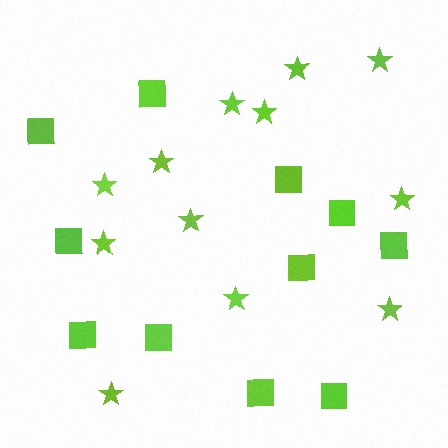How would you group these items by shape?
There are 2 groups: one group of squares (11) and one group of stars (12).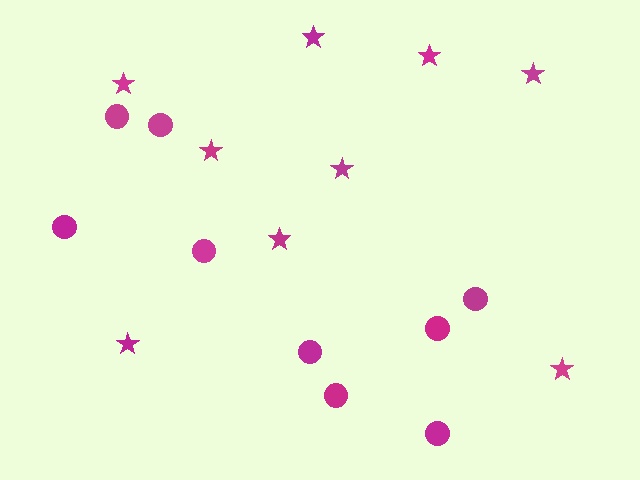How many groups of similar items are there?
There are 2 groups: one group of circles (9) and one group of stars (9).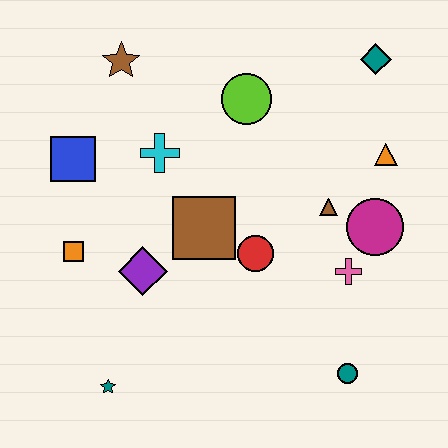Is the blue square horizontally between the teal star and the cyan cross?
No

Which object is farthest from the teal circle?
The brown star is farthest from the teal circle.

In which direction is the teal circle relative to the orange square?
The teal circle is to the right of the orange square.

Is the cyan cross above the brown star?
No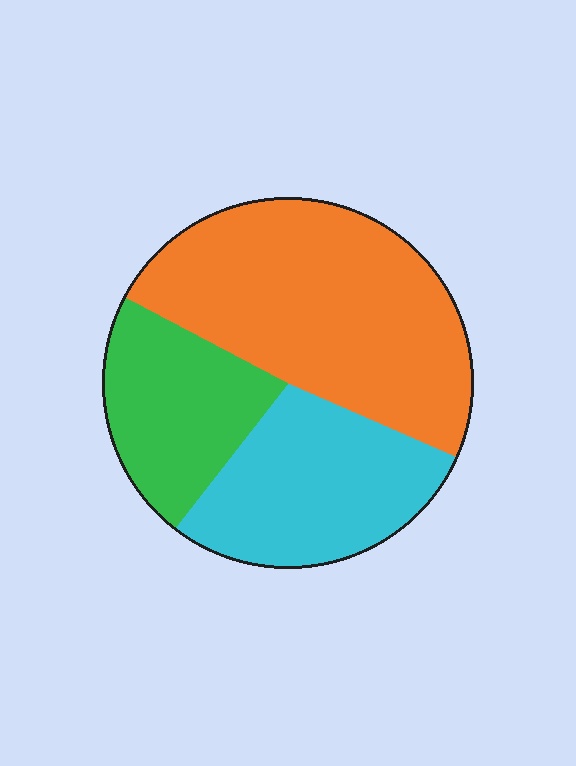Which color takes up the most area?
Orange, at roughly 50%.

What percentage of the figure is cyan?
Cyan takes up between a quarter and a half of the figure.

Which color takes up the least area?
Green, at roughly 20%.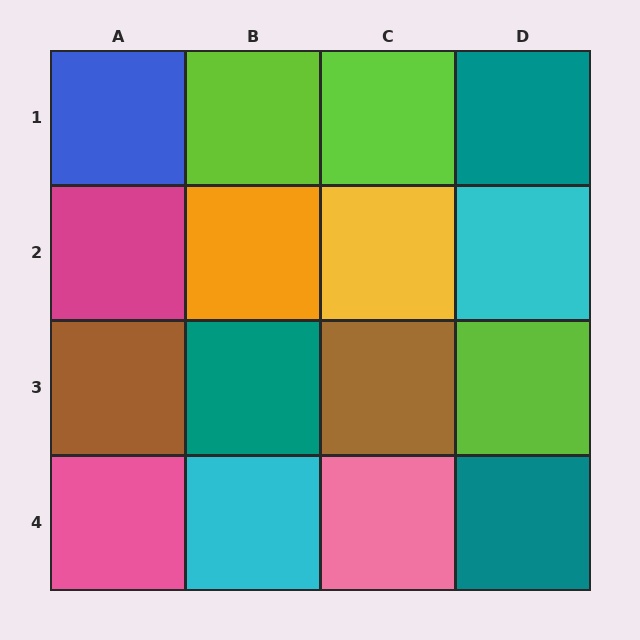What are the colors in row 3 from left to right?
Brown, teal, brown, lime.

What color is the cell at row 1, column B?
Lime.